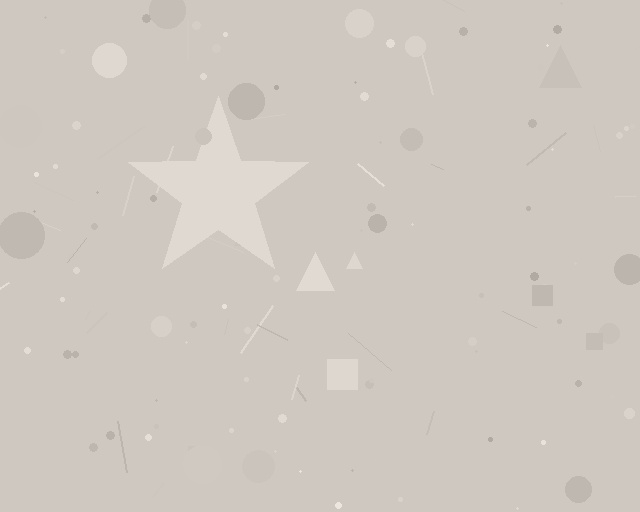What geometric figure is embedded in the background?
A star is embedded in the background.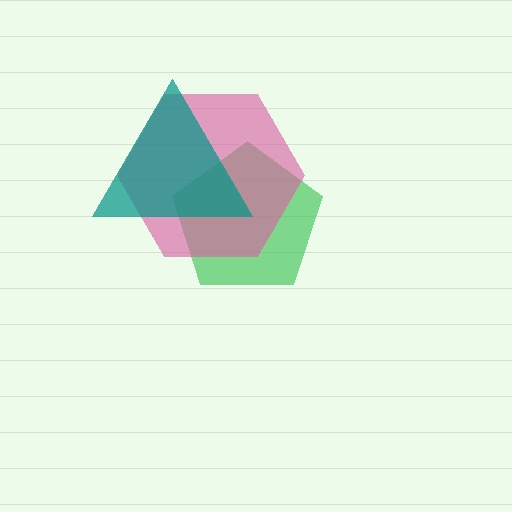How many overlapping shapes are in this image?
There are 3 overlapping shapes in the image.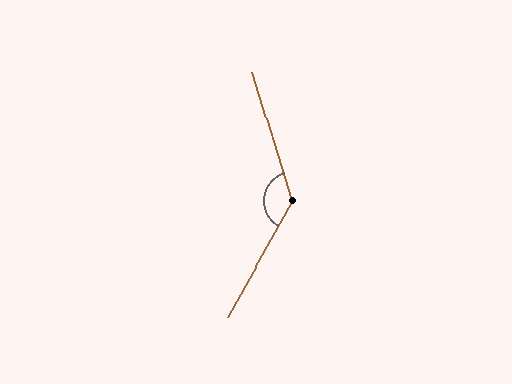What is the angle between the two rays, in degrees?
Approximately 134 degrees.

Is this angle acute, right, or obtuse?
It is obtuse.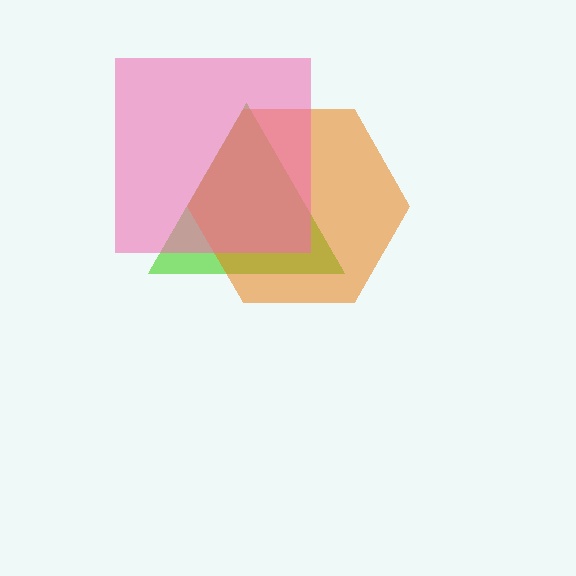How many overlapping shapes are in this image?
There are 3 overlapping shapes in the image.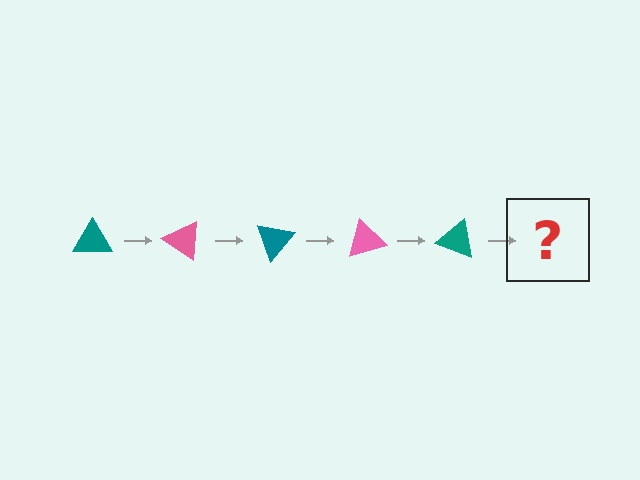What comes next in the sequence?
The next element should be a pink triangle, rotated 175 degrees from the start.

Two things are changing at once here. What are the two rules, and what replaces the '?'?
The two rules are that it rotates 35 degrees each step and the color cycles through teal and pink. The '?' should be a pink triangle, rotated 175 degrees from the start.